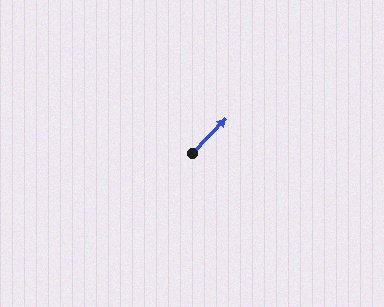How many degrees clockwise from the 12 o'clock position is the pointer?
Approximately 44 degrees.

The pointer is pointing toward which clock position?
Roughly 1 o'clock.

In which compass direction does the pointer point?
Northeast.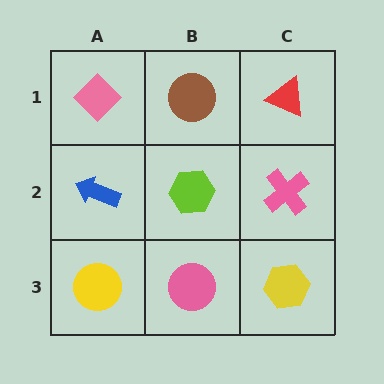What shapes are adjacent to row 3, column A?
A blue arrow (row 2, column A), a pink circle (row 3, column B).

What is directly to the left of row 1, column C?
A brown circle.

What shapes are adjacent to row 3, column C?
A pink cross (row 2, column C), a pink circle (row 3, column B).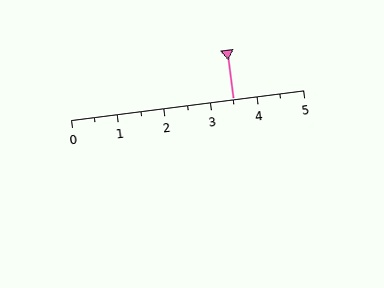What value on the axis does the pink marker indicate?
The marker indicates approximately 3.5.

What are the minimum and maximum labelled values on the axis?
The axis runs from 0 to 5.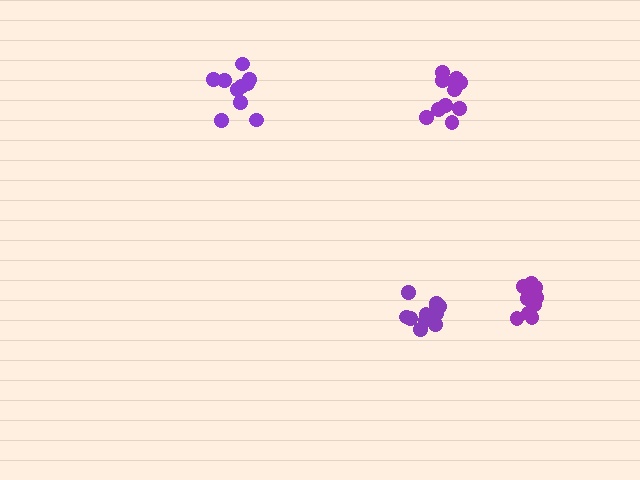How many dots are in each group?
Group 1: 11 dots, Group 2: 10 dots, Group 3: 11 dots, Group 4: 10 dots (42 total).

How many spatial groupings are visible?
There are 4 spatial groupings.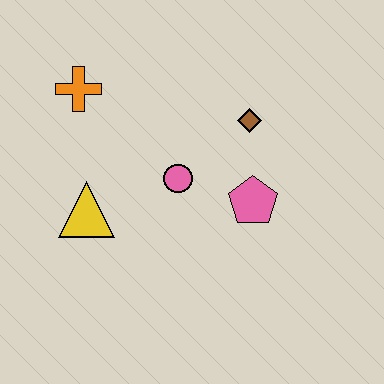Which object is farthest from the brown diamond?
The yellow triangle is farthest from the brown diamond.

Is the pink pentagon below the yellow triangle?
No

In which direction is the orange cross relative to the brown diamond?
The orange cross is to the left of the brown diamond.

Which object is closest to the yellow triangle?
The pink circle is closest to the yellow triangle.